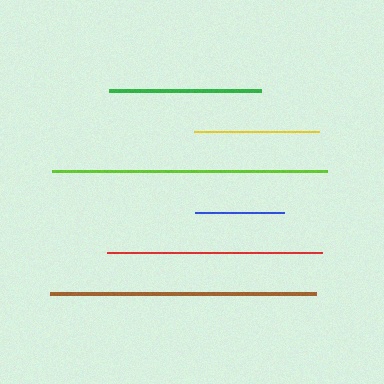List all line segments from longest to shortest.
From longest to shortest: lime, brown, red, green, yellow, blue.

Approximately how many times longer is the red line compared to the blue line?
The red line is approximately 2.4 times the length of the blue line.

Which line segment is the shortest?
The blue line is the shortest at approximately 90 pixels.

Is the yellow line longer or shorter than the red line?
The red line is longer than the yellow line.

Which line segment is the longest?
The lime line is the longest at approximately 274 pixels.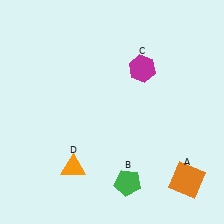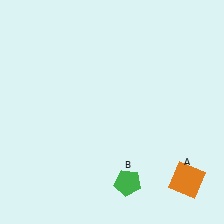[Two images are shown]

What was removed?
The orange triangle (D), the magenta hexagon (C) were removed in Image 2.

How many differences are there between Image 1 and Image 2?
There are 2 differences between the two images.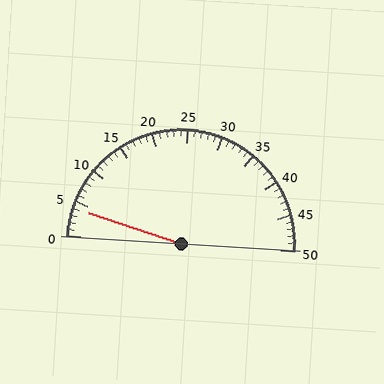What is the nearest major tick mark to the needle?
The nearest major tick mark is 5.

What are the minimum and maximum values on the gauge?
The gauge ranges from 0 to 50.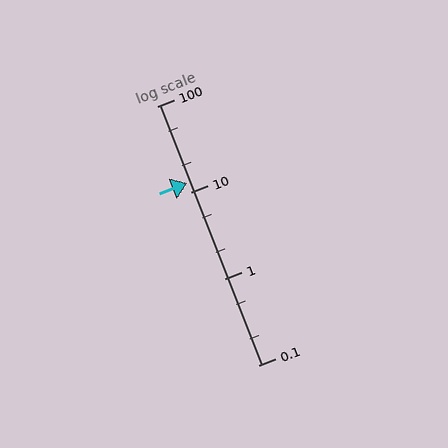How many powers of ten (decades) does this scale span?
The scale spans 3 decades, from 0.1 to 100.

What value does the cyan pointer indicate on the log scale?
The pointer indicates approximately 13.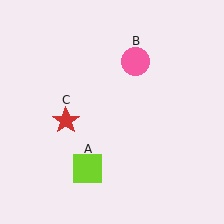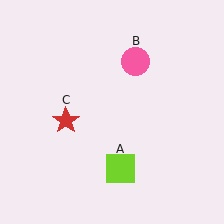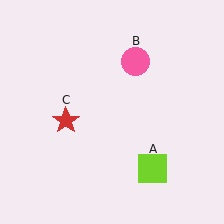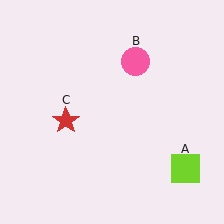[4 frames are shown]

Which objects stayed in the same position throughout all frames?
Pink circle (object B) and red star (object C) remained stationary.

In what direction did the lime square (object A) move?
The lime square (object A) moved right.